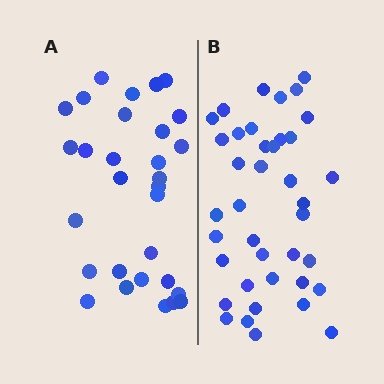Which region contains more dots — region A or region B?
Region B (the right region) has more dots.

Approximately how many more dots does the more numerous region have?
Region B has roughly 8 or so more dots than region A.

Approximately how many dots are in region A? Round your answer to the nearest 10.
About 30 dots.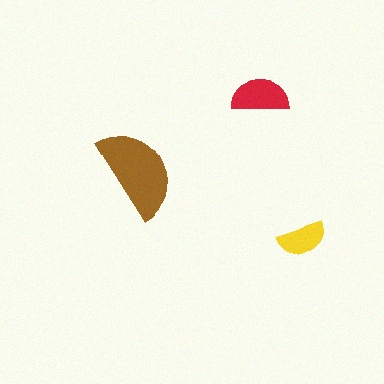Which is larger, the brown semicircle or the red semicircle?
The brown one.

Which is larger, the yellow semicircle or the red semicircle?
The red one.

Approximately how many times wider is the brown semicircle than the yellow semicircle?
About 2 times wider.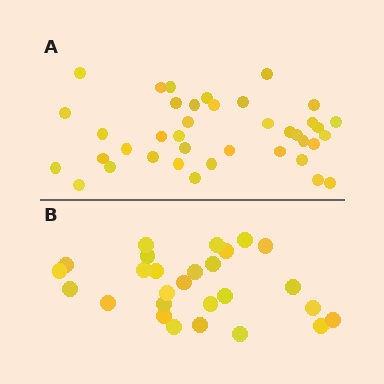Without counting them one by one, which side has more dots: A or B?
Region A (the top region) has more dots.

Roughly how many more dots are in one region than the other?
Region A has roughly 12 or so more dots than region B.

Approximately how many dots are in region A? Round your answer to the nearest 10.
About 40 dots. (The exact count is 39, which rounds to 40.)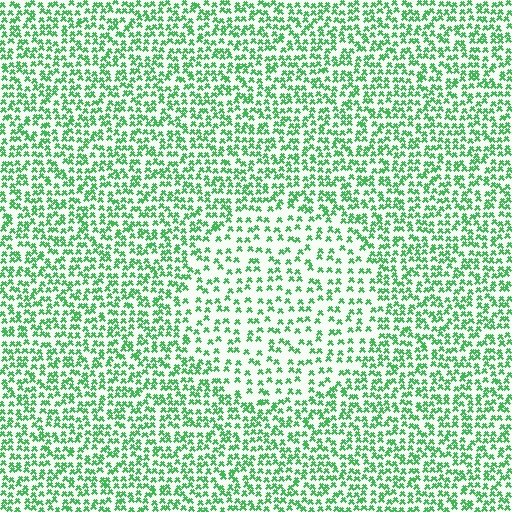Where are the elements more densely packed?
The elements are more densely packed outside the circle boundary.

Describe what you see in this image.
The image contains small green elements arranged at two different densities. A circle-shaped region is visible where the elements are less densely packed than the surrounding area.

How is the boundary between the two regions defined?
The boundary is defined by a change in element density (approximately 1.8x ratio). All elements are the same color, size, and shape.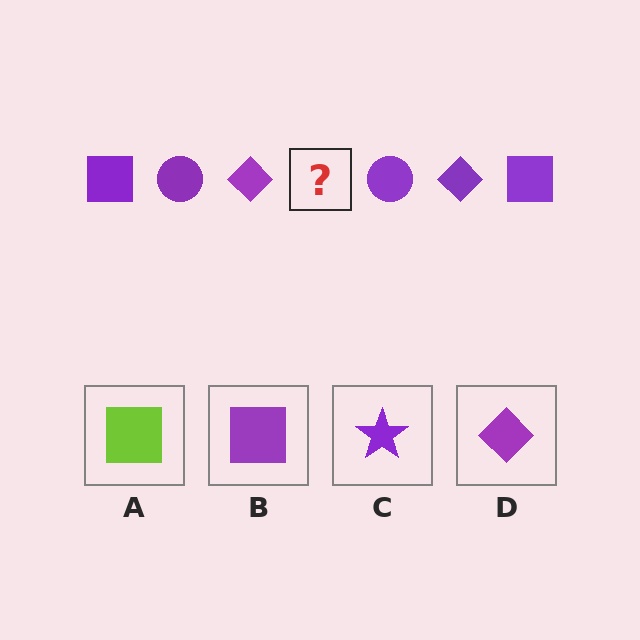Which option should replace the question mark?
Option B.